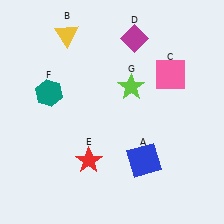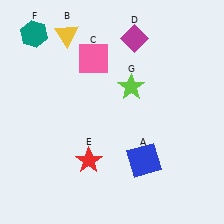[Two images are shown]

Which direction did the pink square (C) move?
The pink square (C) moved left.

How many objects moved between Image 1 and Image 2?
2 objects moved between the two images.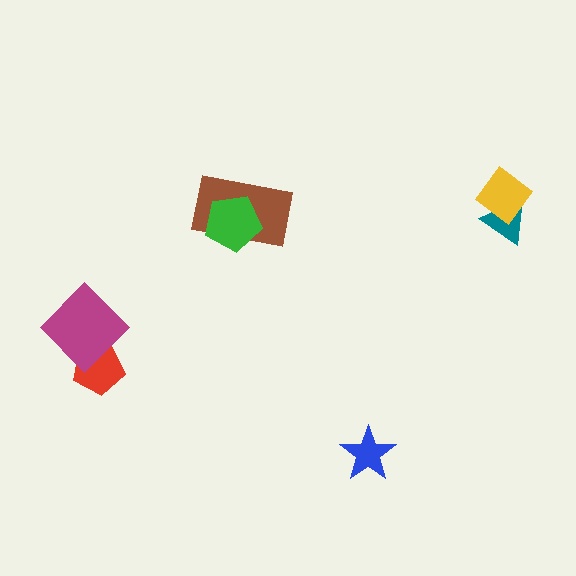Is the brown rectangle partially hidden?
Yes, it is partially covered by another shape.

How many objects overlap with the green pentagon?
1 object overlaps with the green pentagon.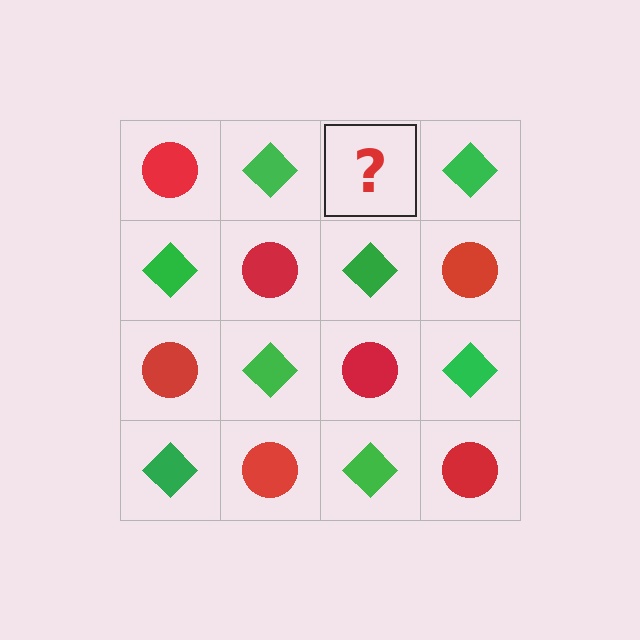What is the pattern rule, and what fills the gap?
The rule is that it alternates red circle and green diamond in a checkerboard pattern. The gap should be filled with a red circle.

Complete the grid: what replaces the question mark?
The question mark should be replaced with a red circle.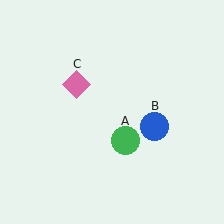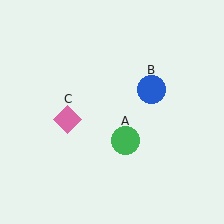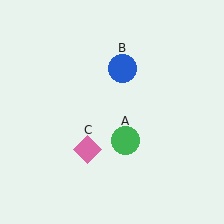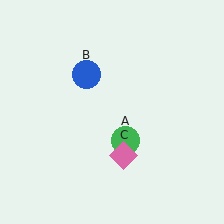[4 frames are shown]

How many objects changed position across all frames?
2 objects changed position: blue circle (object B), pink diamond (object C).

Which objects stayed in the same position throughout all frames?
Green circle (object A) remained stationary.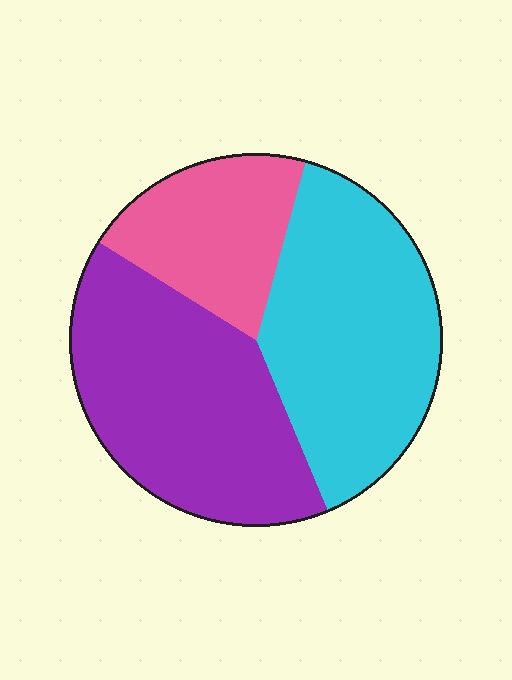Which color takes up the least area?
Pink, at roughly 20%.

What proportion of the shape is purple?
Purple covers 40% of the shape.